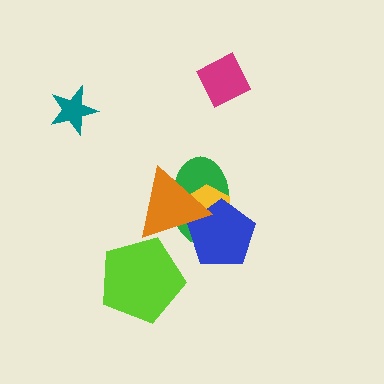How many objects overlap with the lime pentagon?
0 objects overlap with the lime pentagon.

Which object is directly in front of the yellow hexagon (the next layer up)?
The blue pentagon is directly in front of the yellow hexagon.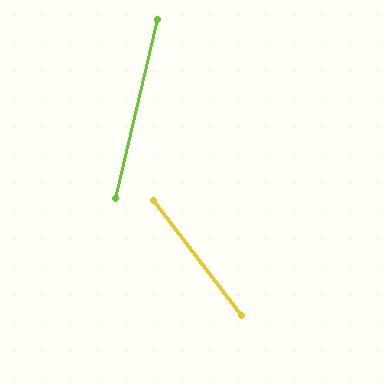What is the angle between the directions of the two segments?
Approximately 51 degrees.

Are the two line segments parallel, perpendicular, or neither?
Neither parallel nor perpendicular — they differ by about 51°.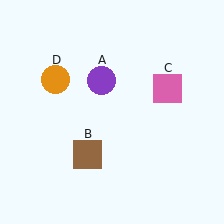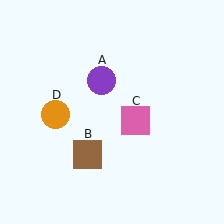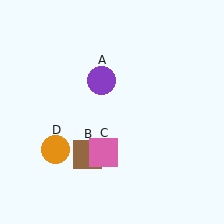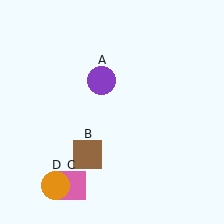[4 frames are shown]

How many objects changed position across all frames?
2 objects changed position: pink square (object C), orange circle (object D).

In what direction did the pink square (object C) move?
The pink square (object C) moved down and to the left.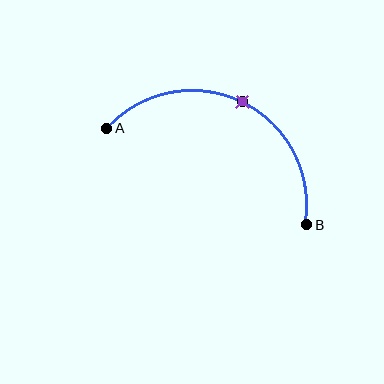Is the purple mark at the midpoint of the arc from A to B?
Yes. The purple mark lies on the arc at equal arc-length from both A and B — it is the arc midpoint.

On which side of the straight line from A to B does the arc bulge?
The arc bulges above the straight line connecting A and B.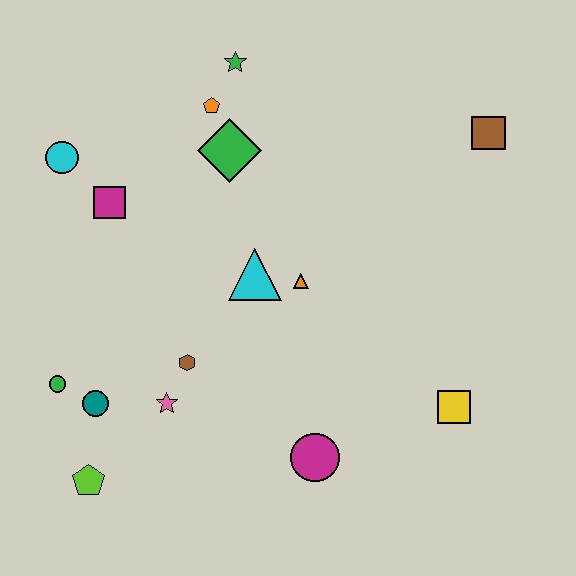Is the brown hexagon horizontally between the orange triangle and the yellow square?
No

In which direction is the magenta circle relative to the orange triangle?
The magenta circle is below the orange triangle.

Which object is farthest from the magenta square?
The yellow square is farthest from the magenta square.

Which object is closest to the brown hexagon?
The pink star is closest to the brown hexagon.